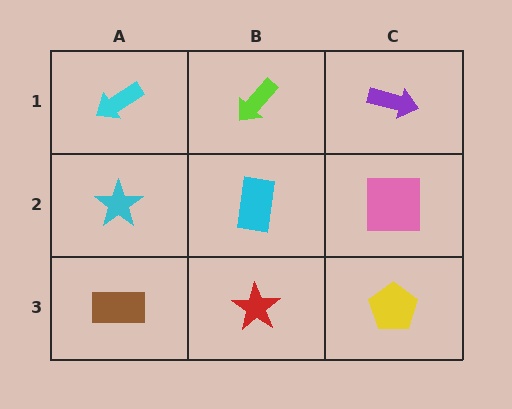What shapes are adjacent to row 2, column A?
A cyan arrow (row 1, column A), a brown rectangle (row 3, column A), a cyan rectangle (row 2, column B).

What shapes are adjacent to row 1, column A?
A cyan star (row 2, column A), a lime arrow (row 1, column B).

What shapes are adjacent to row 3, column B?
A cyan rectangle (row 2, column B), a brown rectangle (row 3, column A), a yellow pentagon (row 3, column C).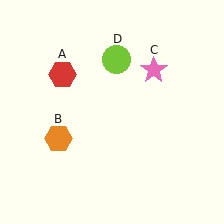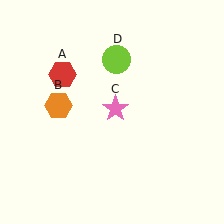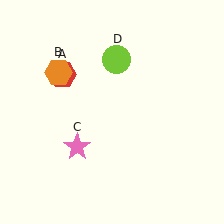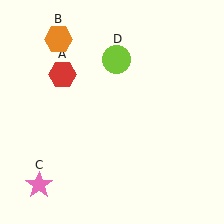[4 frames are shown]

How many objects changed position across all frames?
2 objects changed position: orange hexagon (object B), pink star (object C).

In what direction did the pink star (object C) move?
The pink star (object C) moved down and to the left.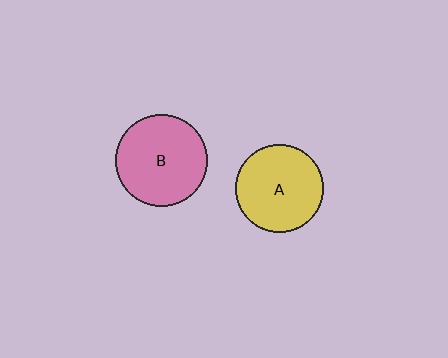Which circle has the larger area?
Circle B (pink).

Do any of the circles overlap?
No, none of the circles overlap.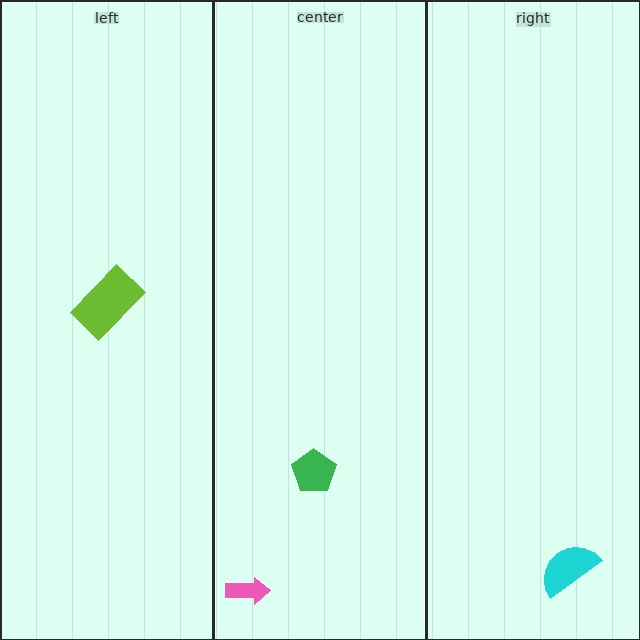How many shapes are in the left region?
1.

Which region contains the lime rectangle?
The left region.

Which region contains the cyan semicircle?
The right region.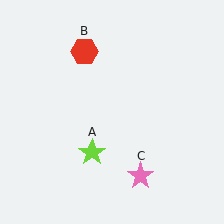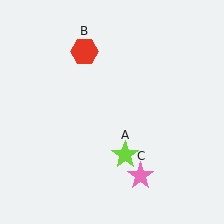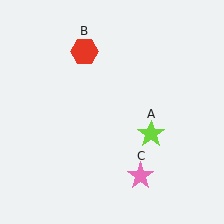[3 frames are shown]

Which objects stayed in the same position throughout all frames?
Red hexagon (object B) and pink star (object C) remained stationary.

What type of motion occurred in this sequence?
The lime star (object A) rotated counterclockwise around the center of the scene.